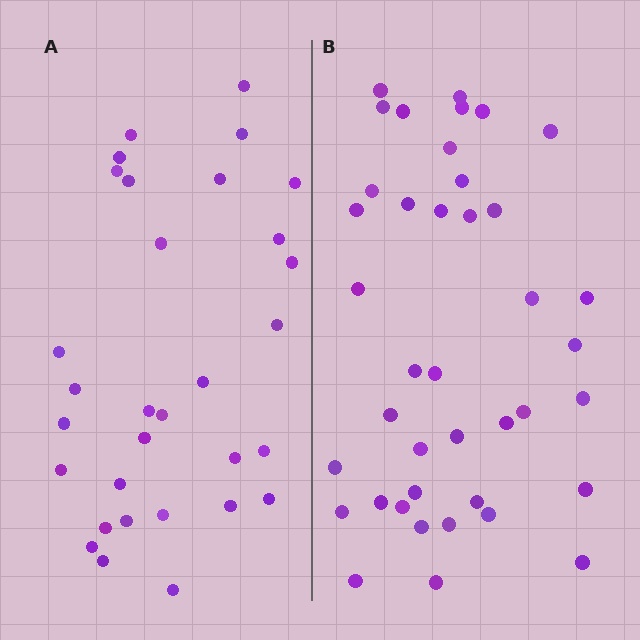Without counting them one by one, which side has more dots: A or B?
Region B (the right region) has more dots.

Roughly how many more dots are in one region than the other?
Region B has roughly 8 or so more dots than region A.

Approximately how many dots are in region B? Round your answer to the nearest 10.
About 40 dots.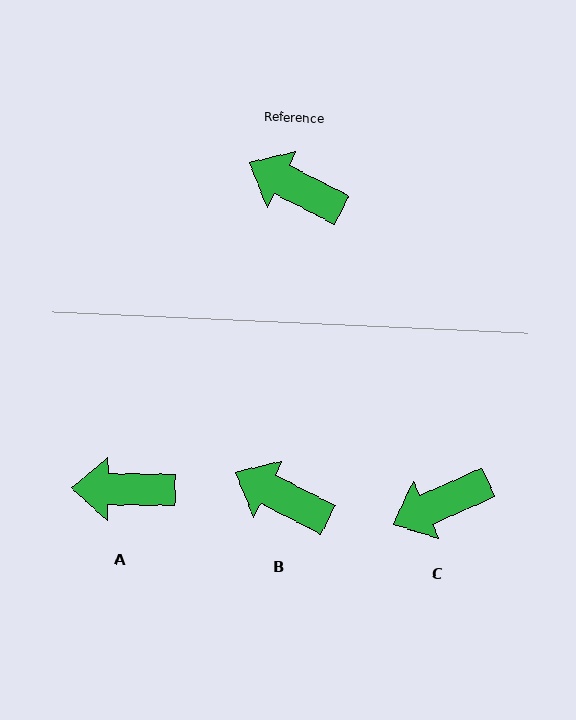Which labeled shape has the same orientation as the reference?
B.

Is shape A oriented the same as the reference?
No, it is off by about 26 degrees.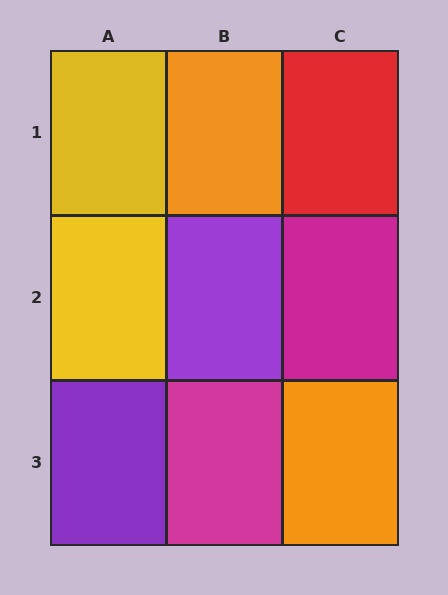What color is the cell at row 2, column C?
Magenta.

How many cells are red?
1 cell is red.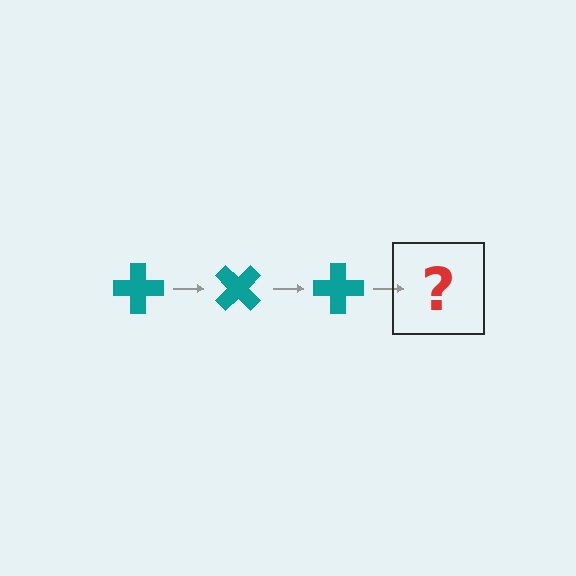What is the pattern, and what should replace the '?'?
The pattern is that the cross rotates 45 degrees each step. The '?' should be a teal cross rotated 135 degrees.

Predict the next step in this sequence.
The next step is a teal cross rotated 135 degrees.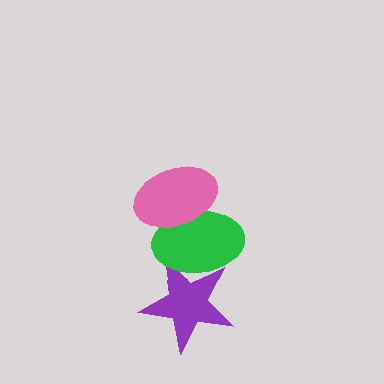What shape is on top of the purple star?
The green ellipse is on top of the purple star.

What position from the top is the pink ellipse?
The pink ellipse is 1st from the top.